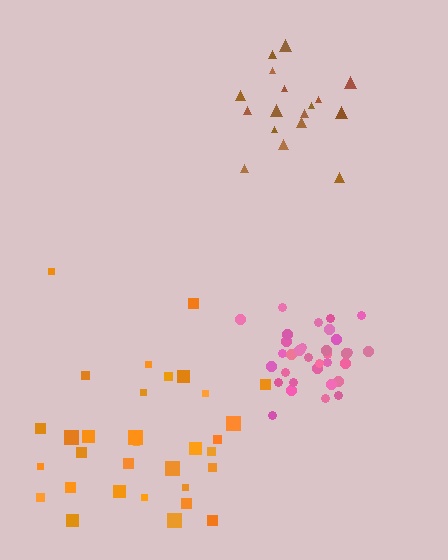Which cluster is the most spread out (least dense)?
Brown.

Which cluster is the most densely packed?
Pink.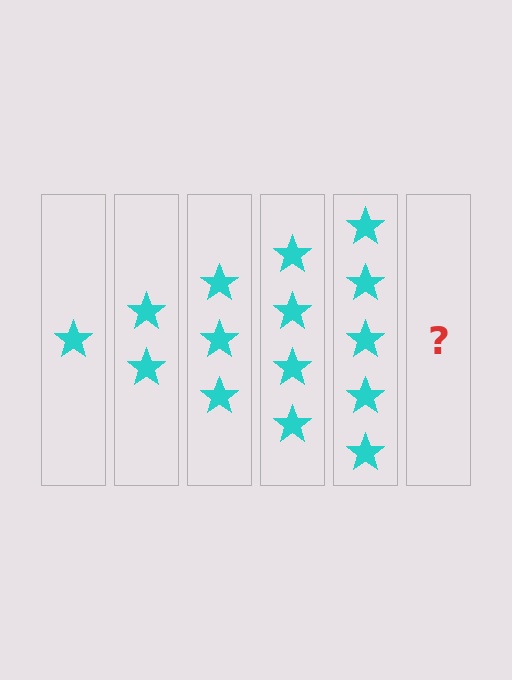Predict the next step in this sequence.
The next step is 6 stars.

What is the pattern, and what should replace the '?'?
The pattern is that each step adds one more star. The '?' should be 6 stars.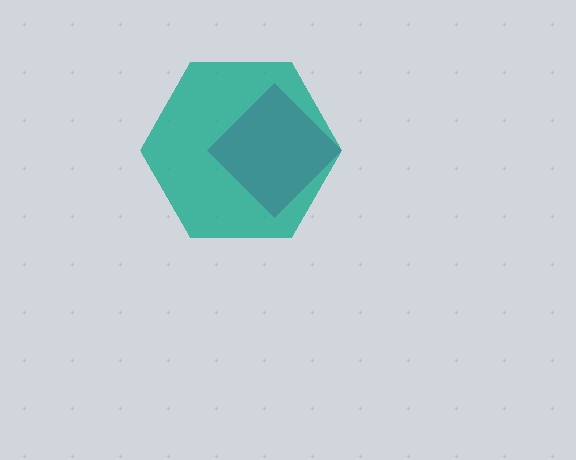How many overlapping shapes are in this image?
There are 2 overlapping shapes in the image.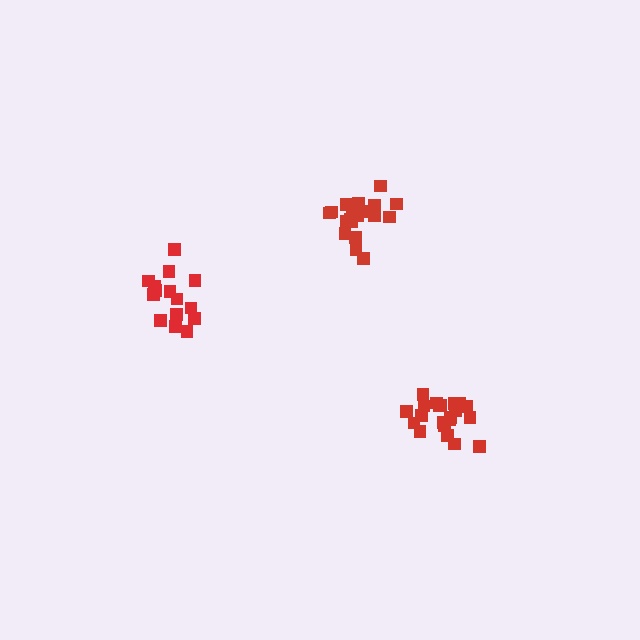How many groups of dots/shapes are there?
There are 3 groups.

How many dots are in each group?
Group 1: 21 dots, Group 2: 19 dots, Group 3: 16 dots (56 total).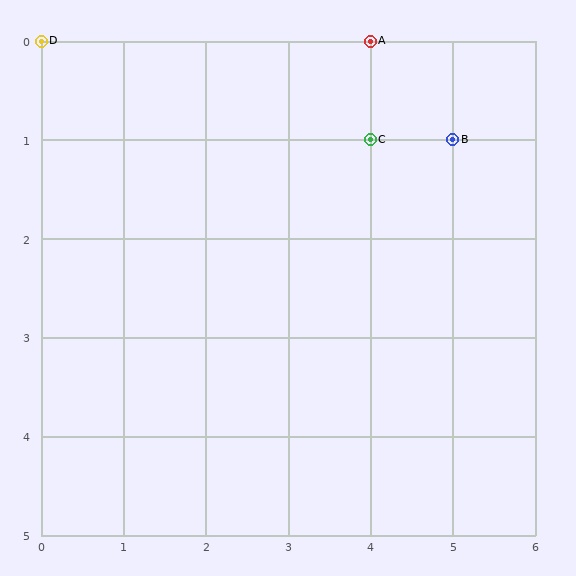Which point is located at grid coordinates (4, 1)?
Point C is at (4, 1).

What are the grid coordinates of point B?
Point B is at grid coordinates (5, 1).